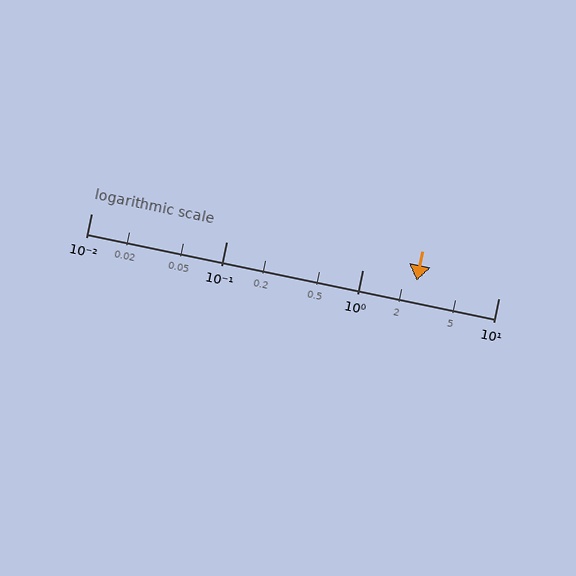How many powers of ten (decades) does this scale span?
The scale spans 3 decades, from 0.01 to 10.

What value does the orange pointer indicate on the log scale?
The pointer indicates approximately 2.5.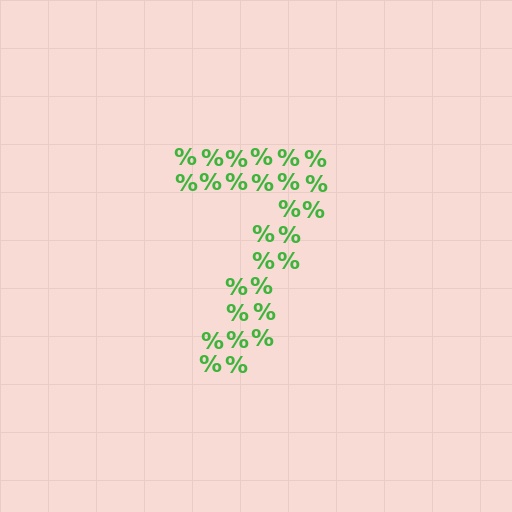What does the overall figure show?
The overall figure shows the digit 7.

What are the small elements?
The small elements are percent signs.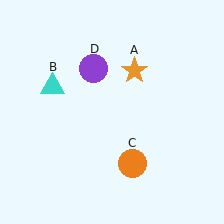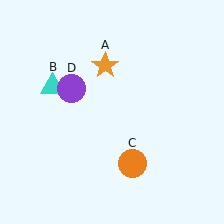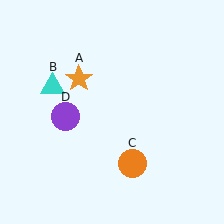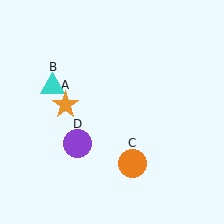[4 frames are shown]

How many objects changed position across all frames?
2 objects changed position: orange star (object A), purple circle (object D).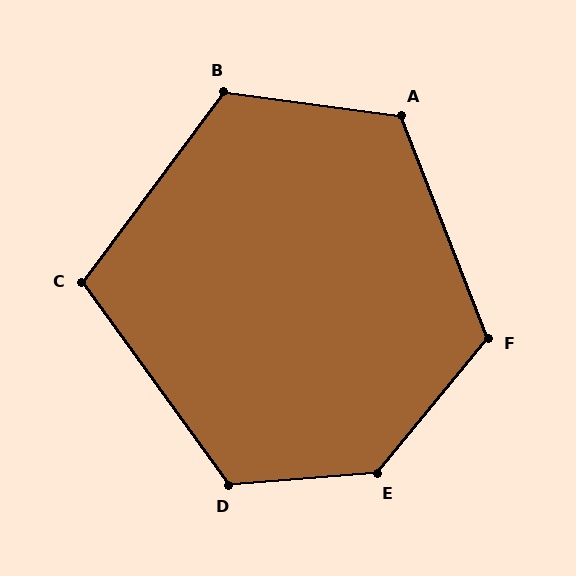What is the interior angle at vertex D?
Approximately 121 degrees (obtuse).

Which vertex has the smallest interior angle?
C, at approximately 107 degrees.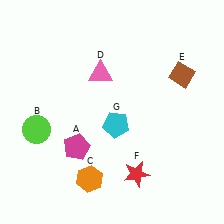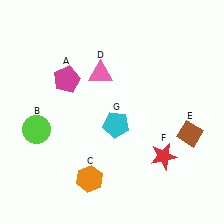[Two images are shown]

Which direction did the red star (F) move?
The red star (F) moved right.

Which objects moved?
The objects that moved are: the magenta pentagon (A), the brown diamond (E), the red star (F).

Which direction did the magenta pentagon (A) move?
The magenta pentagon (A) moved up.